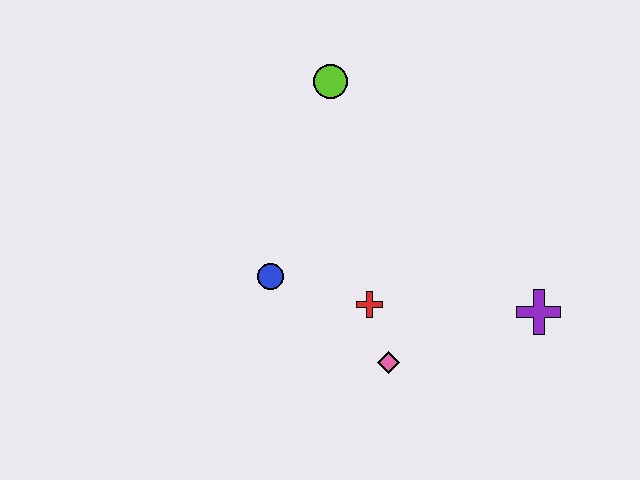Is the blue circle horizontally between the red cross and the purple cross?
No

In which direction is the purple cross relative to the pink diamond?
The purple cross is to the right of the pink diamond.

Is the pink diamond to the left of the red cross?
No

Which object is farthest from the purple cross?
The lime circle is farthest from the purple cross.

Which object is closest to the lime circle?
The blue circle is closest to the lime circle.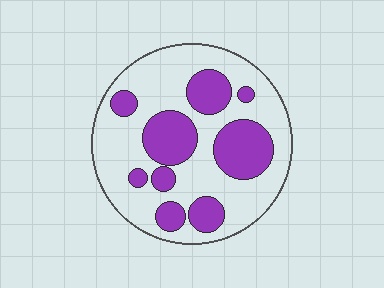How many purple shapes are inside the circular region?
9.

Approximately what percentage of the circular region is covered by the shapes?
Approximately 35%.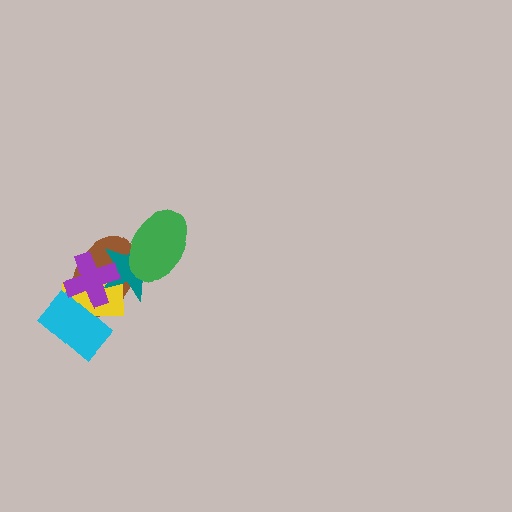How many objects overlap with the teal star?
4 objects overlap with the teal star.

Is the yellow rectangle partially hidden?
Yes, it is partially covered by another shape.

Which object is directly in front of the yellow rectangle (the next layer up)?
The cyan rectangle is directly in front of the yellow rectangle.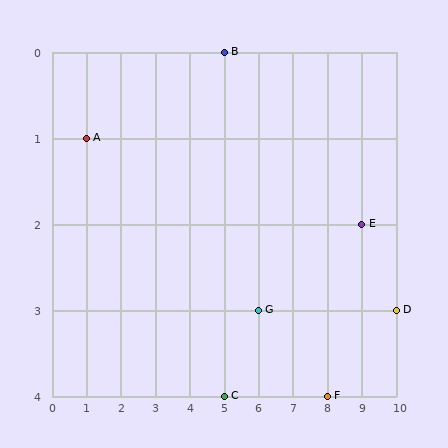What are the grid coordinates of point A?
Point A is at grid coordinates (1, 1).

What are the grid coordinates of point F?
Point F is at grid coordinates (8, 4).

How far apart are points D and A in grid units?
Points D and A are 9 columns and 2 rows apart (about 9.2 grid units diagonally).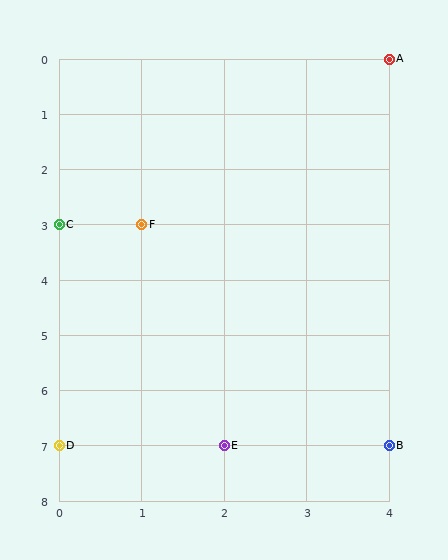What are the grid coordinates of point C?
Point C is at grid coordinates (0, 3).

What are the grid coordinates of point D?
Point D is at grid coordinates (0, 7).